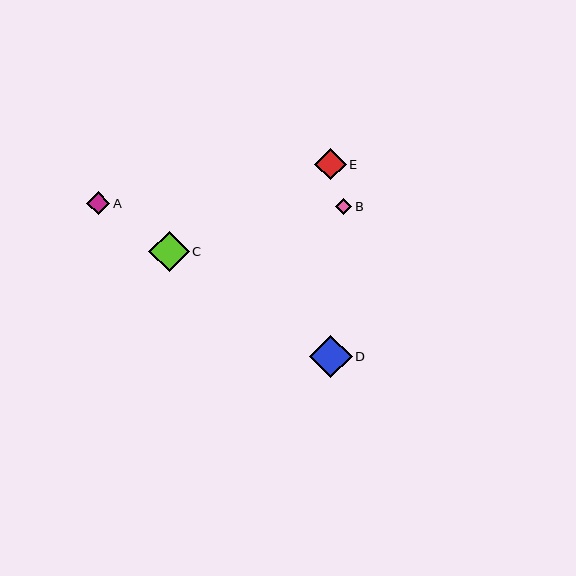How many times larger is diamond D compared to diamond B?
Diamond D is approximately 2.6 times the size of diamond B.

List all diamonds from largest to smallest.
From largest to smallest: D, C, E, A, B.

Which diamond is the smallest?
Diamond B is the smallest with a size of approximately 17 pixels.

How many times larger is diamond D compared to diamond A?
Diamond D is approximately 1.8 times the size of diamond A.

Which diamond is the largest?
Diamond D is the largest with a size of approximately 43 pixels.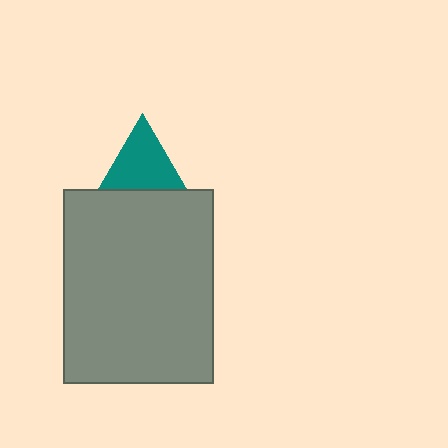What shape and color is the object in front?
The object in front is a gray rectangle.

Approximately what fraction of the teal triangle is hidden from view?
Roughly 58% of the teal triangle is hidden behind the gray rectangle.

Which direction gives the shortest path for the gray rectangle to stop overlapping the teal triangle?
Moving down gives the shortest separation.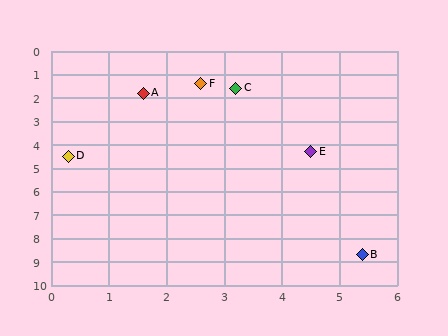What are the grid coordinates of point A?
Point A is at approximately (1.6, 1.8).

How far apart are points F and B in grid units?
Points F and B are about 7.8 grid units apart.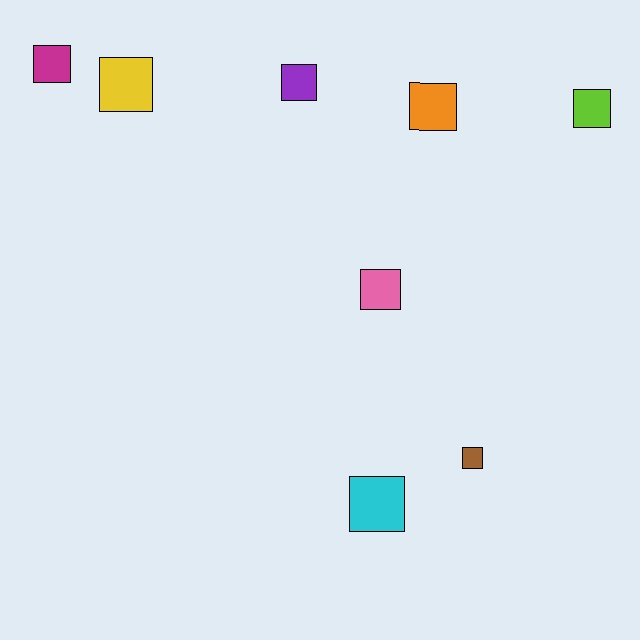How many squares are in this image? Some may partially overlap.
There are 8 squares.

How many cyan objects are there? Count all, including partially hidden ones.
There is 1 cyan object.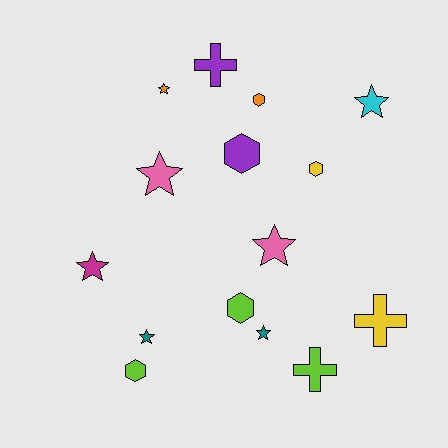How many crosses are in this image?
There are 3 crosses.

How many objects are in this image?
There are 15 objects.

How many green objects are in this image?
There are no green objects.